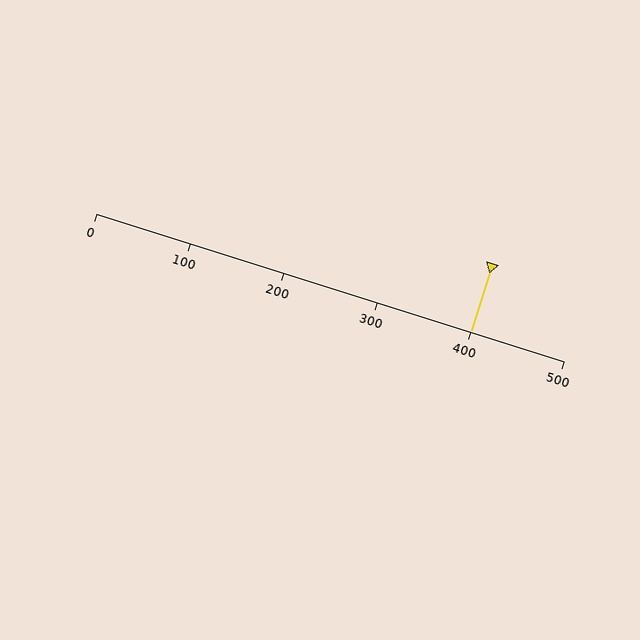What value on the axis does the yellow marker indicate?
The marker indicates approximately 400.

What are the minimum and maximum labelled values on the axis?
The axis runs from 0 to 500.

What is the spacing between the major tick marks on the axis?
The major ticks are spaced 100 apart.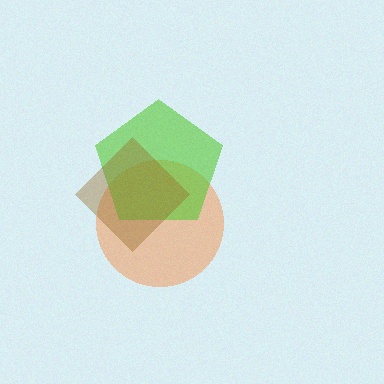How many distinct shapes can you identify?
There are 3 distinct shapes: an orange circle, a lime pentagon, a brown diamond.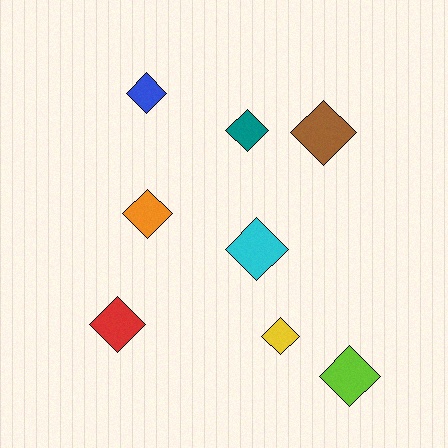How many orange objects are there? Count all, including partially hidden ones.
There is 1 orange object.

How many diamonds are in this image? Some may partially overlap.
There are 8 diamonds.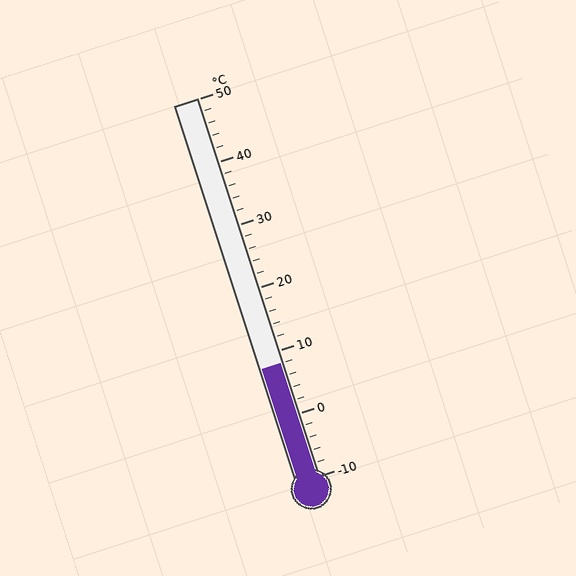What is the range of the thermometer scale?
The thermometer scale ranges from -10°C to 50°C.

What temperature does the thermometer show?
The thermometer shows approximately 8°C.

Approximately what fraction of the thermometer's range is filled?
The thermometer is filled to approximately 30% of its range.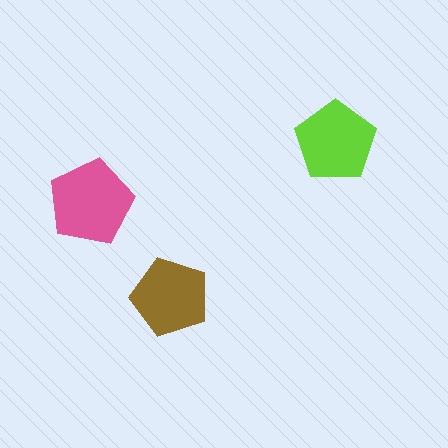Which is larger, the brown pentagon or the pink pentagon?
The pink one.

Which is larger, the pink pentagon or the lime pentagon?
The pink one.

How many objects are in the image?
There are 3 objects in the image.